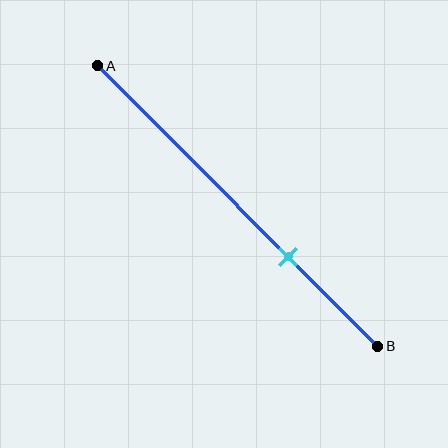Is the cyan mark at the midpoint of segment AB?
No, the mark is at about 70% from A, not at the 50% midpoint.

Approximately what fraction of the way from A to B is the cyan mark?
The cyan mark is approximately 70% of the way from A to B.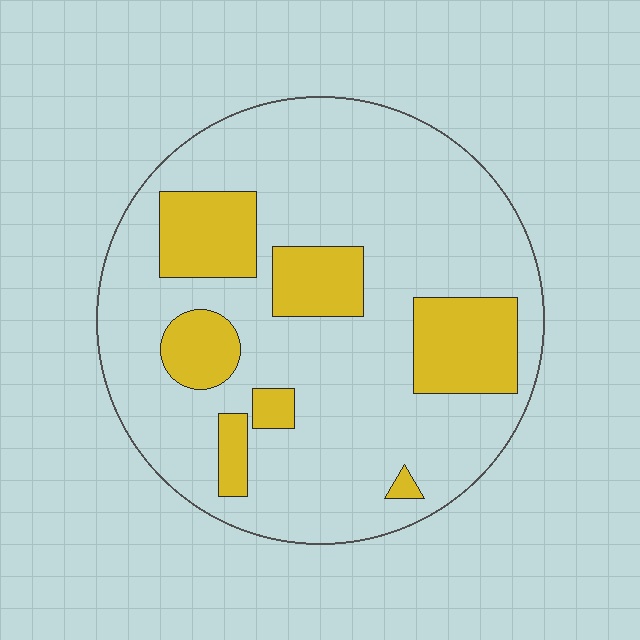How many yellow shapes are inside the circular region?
7.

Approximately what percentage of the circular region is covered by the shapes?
Approximately 20%.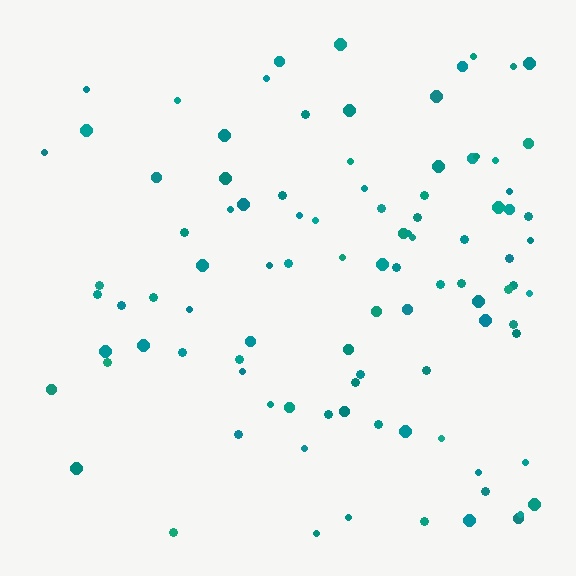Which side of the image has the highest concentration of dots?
The right.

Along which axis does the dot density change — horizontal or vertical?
Horizontal.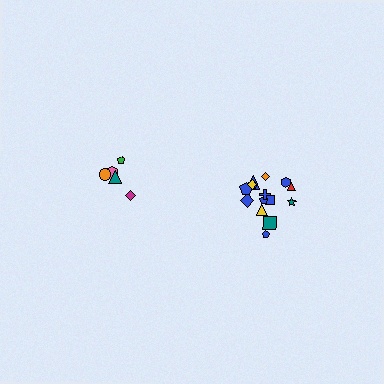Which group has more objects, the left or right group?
The right group.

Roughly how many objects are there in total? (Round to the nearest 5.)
Roughly 20 objects in total.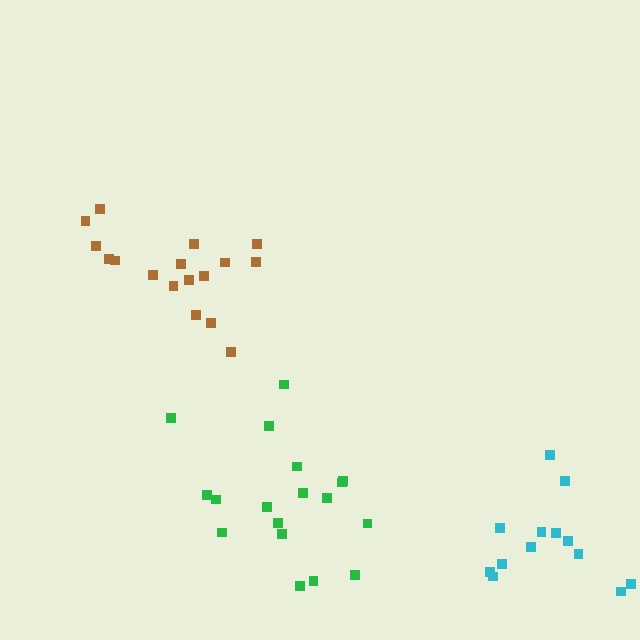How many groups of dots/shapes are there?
There are 3 groups.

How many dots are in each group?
Group 1: 17 dots, Group 2: 18 dots, Group 3: 14 dots (49 total).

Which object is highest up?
The brown cluster is topmost.